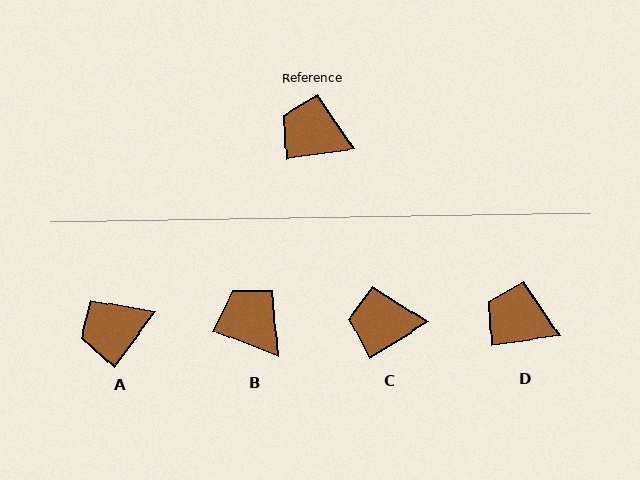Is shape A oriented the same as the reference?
No, it is off by about 46 degrees.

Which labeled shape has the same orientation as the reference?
D.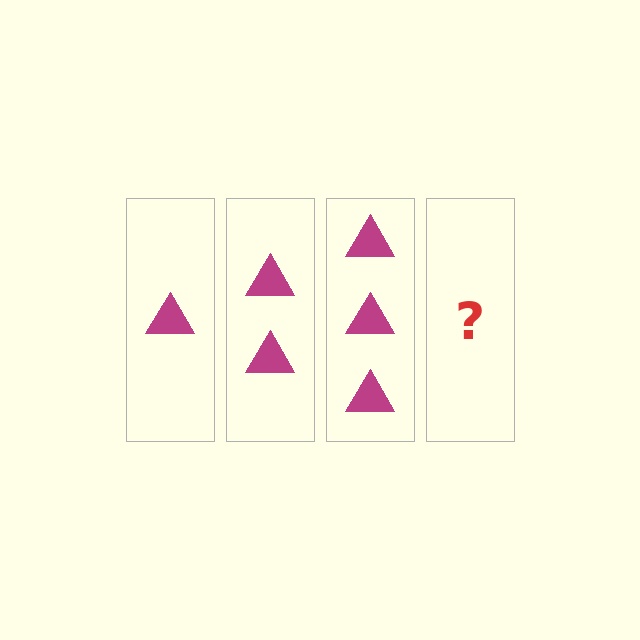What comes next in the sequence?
The next element should be 4 triangles.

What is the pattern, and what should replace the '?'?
The pattern is that each step adds one more triangle. The '?' should be 4 triangles.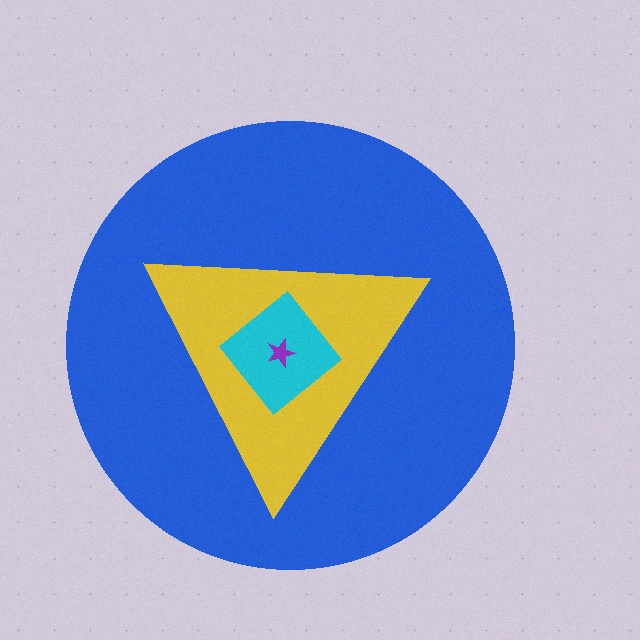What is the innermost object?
The purple star.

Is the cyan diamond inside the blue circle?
Yes.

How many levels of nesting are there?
4.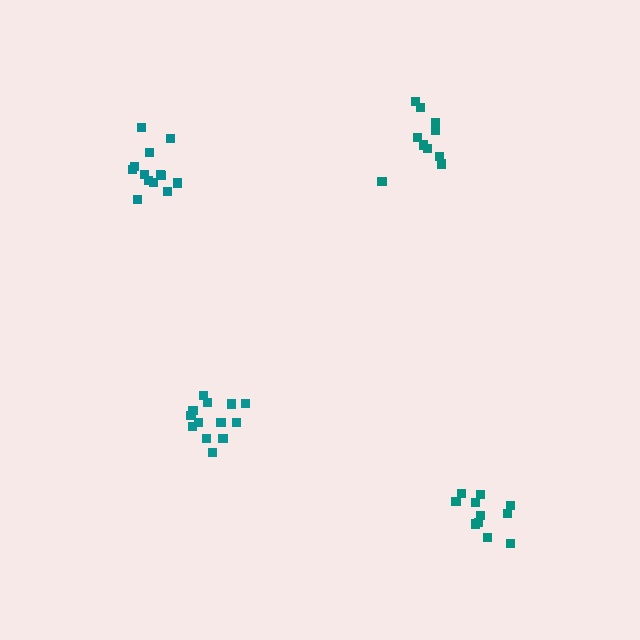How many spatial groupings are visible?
There are 4 spatial groupings.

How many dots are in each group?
Group 1: 13 dots, Group 2: 13 dots, Group 3: 10 dots, Group 4: 11 dots (47 total).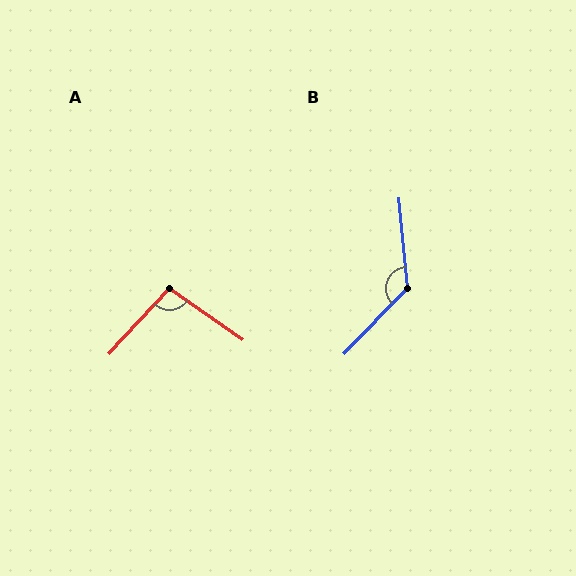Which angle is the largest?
B, at approximately 131 degrees.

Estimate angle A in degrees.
Approximately 98 degrees.